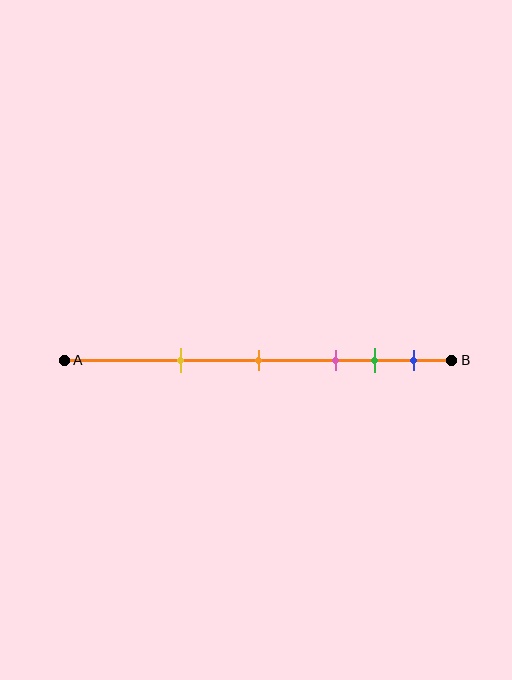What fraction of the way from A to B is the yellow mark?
The yellow mark is approximately 30% (0.3) of the way from A to B.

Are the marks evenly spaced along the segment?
No, the marks are not evenly spaced.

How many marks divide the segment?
There are 5 marks dividing the segment.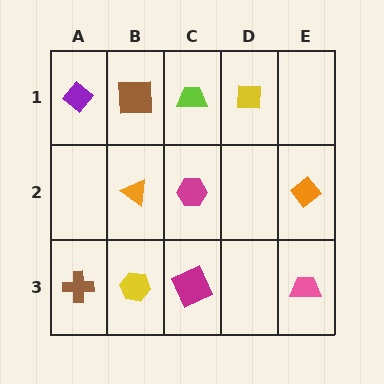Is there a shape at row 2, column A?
No, that cell is empty.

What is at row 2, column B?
An orange triangle.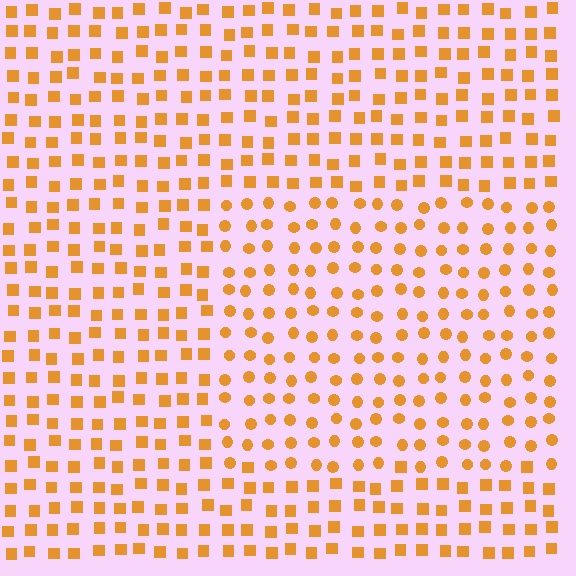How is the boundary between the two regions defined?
The boundary is defined by a change in element shape: circles inside vs. squares outside. All elements share the same color and spacing.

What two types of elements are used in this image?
The image uses circles inside the rectangle region and squares outside it.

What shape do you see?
I see a rectangle.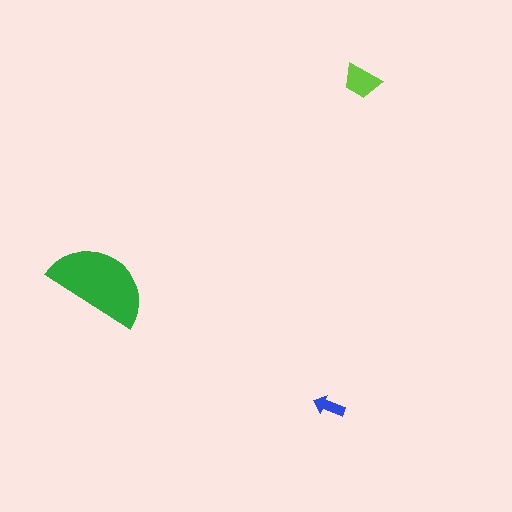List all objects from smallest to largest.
The blue arrow, the lime trapezoid, the green semicircle.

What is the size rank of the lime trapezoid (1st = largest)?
2nd.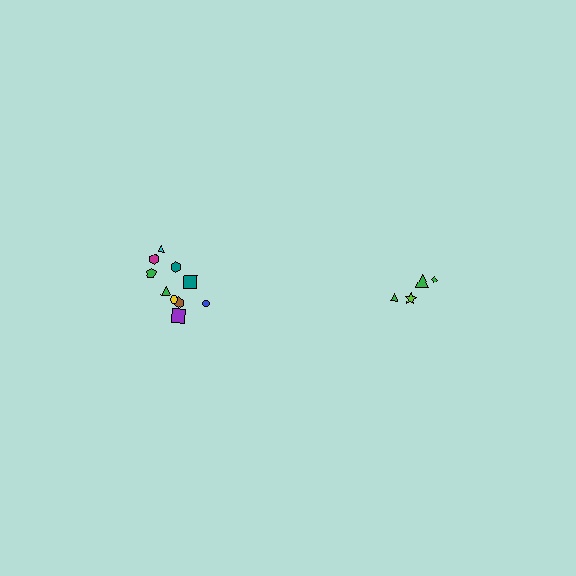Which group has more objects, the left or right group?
The left group.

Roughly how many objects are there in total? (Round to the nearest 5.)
Roughly 15 objects in total.